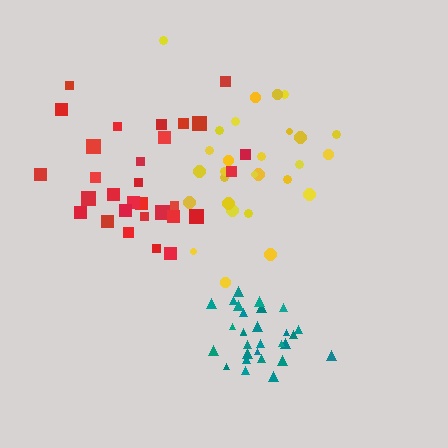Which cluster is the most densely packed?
Teal.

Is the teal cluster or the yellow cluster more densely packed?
Teal.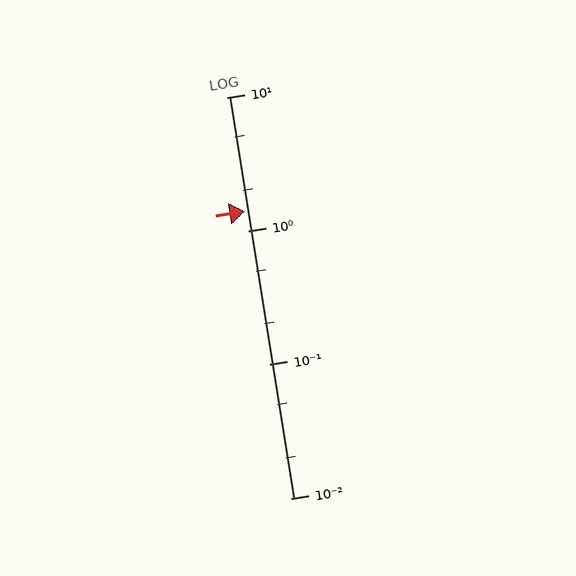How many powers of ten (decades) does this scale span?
The scale spans 3 decades, from 0.01 to 10.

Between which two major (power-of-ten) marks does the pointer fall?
The pointer is between 1 and 10.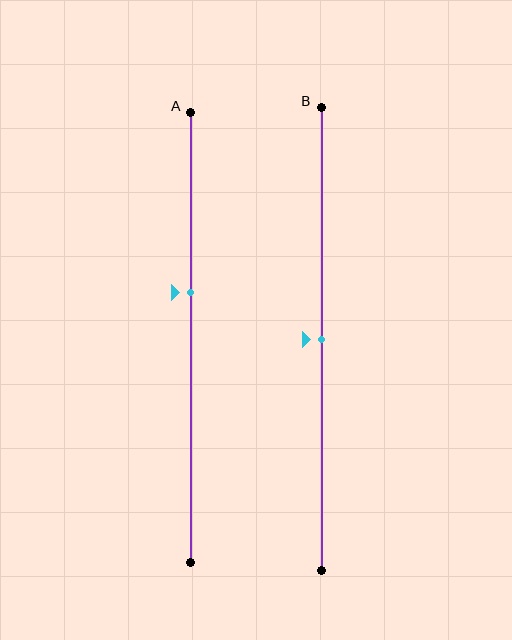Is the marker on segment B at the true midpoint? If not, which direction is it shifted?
Yes, the marker on segment B is at the true midpoint.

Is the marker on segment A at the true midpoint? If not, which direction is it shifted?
No, the marker on segment A is shifted upward by about 10% of the segment length.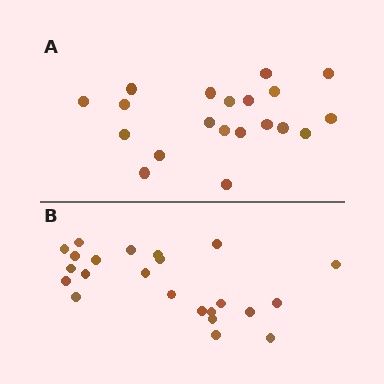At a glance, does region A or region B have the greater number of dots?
Region B (the bottom region) has more dots.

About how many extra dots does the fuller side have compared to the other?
Region B has just a few more — roughly 2 or 3 more dots than region A.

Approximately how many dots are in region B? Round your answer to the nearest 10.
About 20 dots. (The exact count is 23, which rounds to 20.)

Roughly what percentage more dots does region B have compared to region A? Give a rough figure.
About 15% more.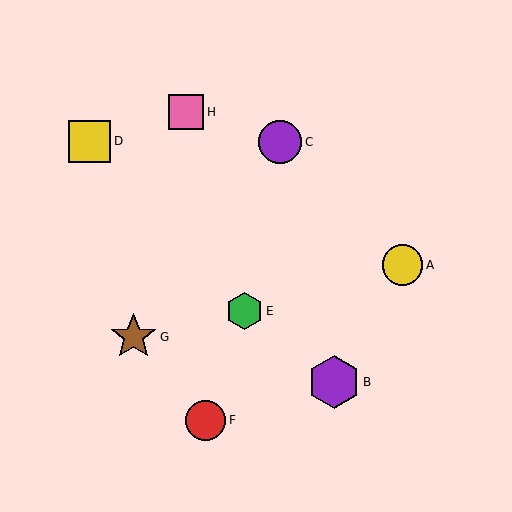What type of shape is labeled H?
Shape H is a pink square.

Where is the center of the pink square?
The center of the pink square is at (186, 112).